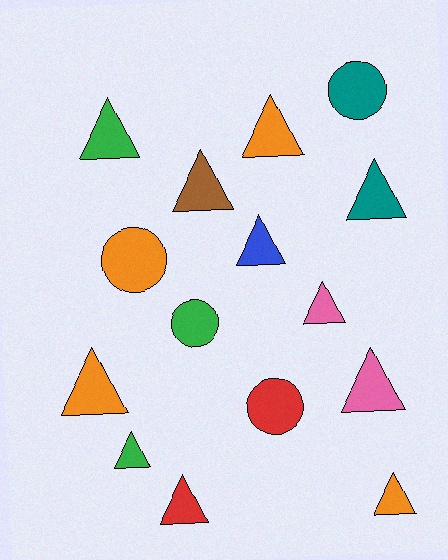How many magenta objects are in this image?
There are no magenta objects.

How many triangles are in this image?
There are 11 triangles.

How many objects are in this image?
There are 15 objects.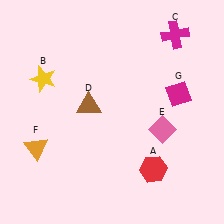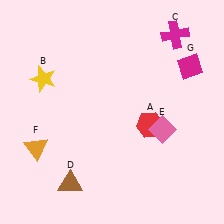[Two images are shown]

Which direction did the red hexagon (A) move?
The red hexagon (A) moved up.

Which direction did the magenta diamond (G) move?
The magenta diamond (G) moved up.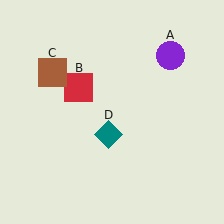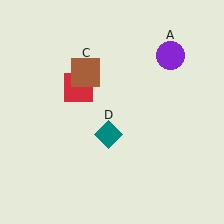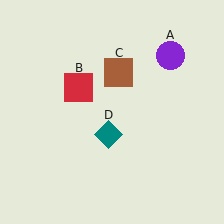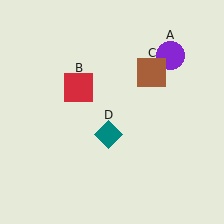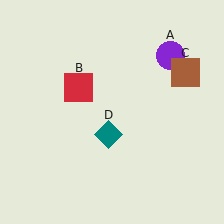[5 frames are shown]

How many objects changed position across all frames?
1 object changed position: brown square (object C).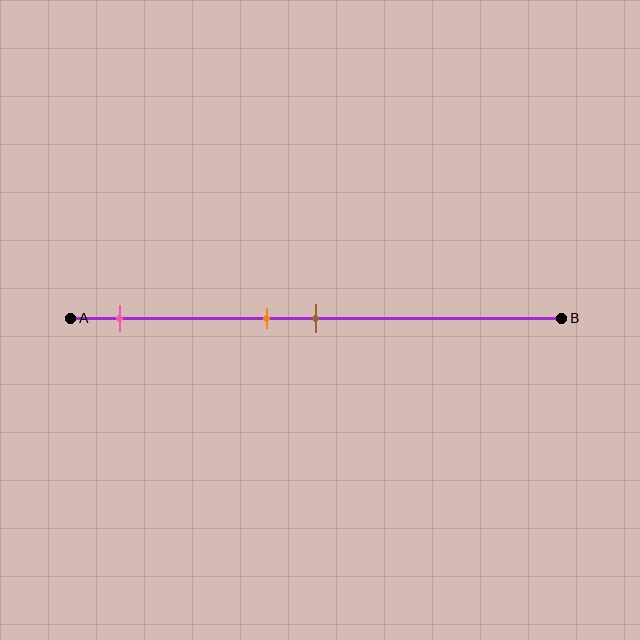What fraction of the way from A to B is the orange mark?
The orange mark is approximately 40% (0.4) of the way from A to B.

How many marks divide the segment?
There are 3 marks dividing the segment.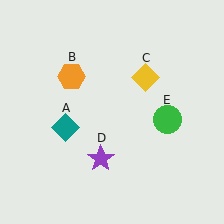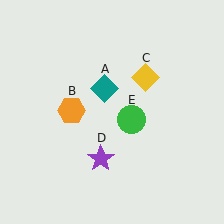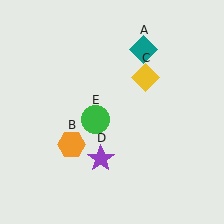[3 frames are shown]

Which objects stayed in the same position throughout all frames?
Yellow diamond (object C) and purple star (object D) remained stationary.